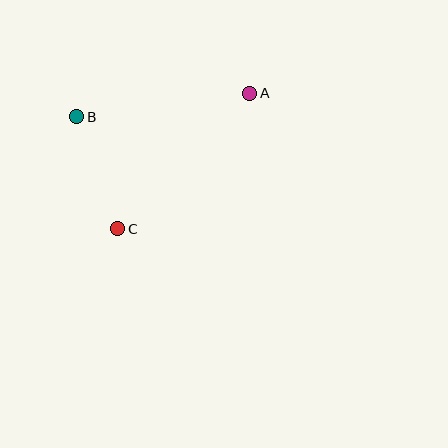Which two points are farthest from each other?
Points A and C are farthest from each other.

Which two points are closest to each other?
Points B and C are closest to each other.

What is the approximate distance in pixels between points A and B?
The distance between A and B is approximately 175 pixels.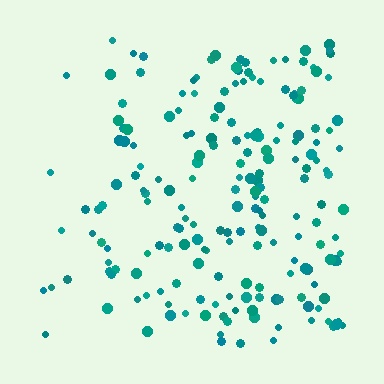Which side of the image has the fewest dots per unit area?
The left.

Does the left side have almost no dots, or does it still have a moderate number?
Still a moderate number, just noticeably fewer than the right.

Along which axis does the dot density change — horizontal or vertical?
Horizontal.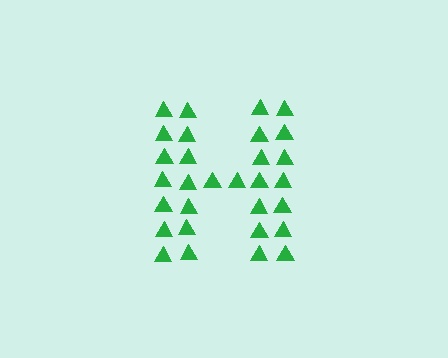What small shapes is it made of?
It is made of small triangles.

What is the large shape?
The large shape is the letter H.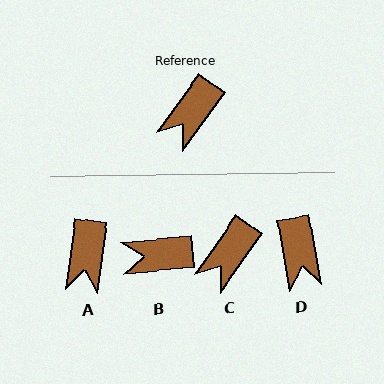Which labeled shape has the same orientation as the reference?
C.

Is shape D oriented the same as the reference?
No, it is off by about 46 degrees.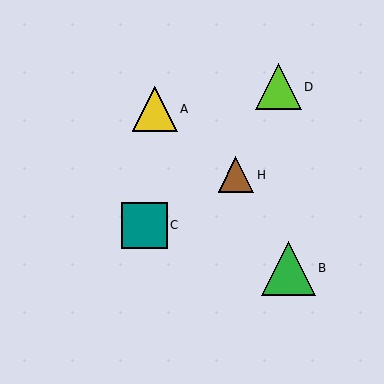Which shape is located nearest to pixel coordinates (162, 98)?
The yellow triangle (labeled A) at (155, 109) is nearest to that location.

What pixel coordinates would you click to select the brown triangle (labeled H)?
Click at (236, 175) to select the brown triangle H.